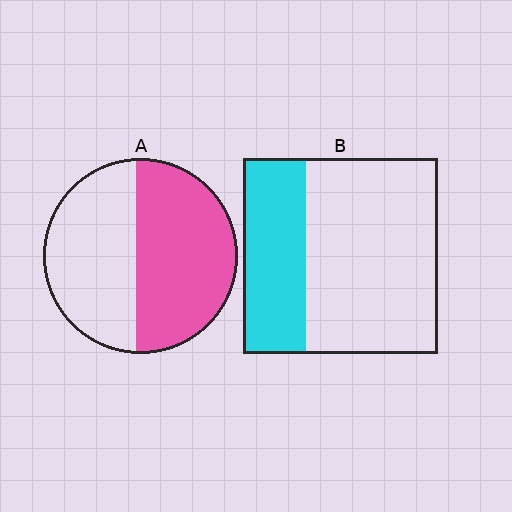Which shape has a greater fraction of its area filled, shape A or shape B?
Shape A.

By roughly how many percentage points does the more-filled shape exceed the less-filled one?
By roughly 20 percentage points (A over B).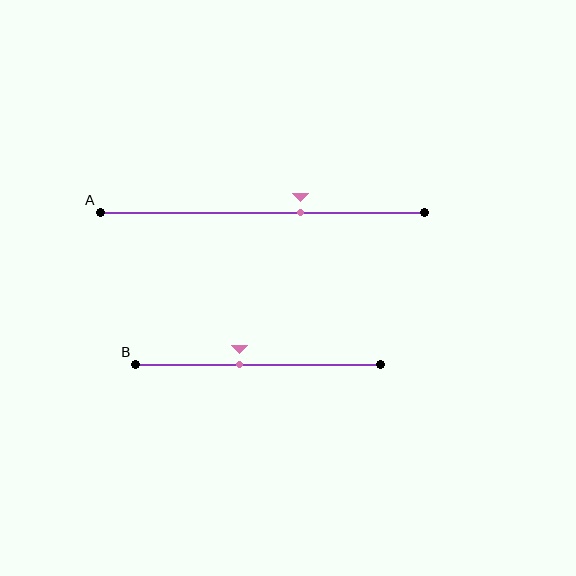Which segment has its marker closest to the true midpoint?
Segment B has its marker closest to the true midpoint.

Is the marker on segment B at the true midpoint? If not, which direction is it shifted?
No, the marker on segment B is shifted to the left by about 8% of the segment length.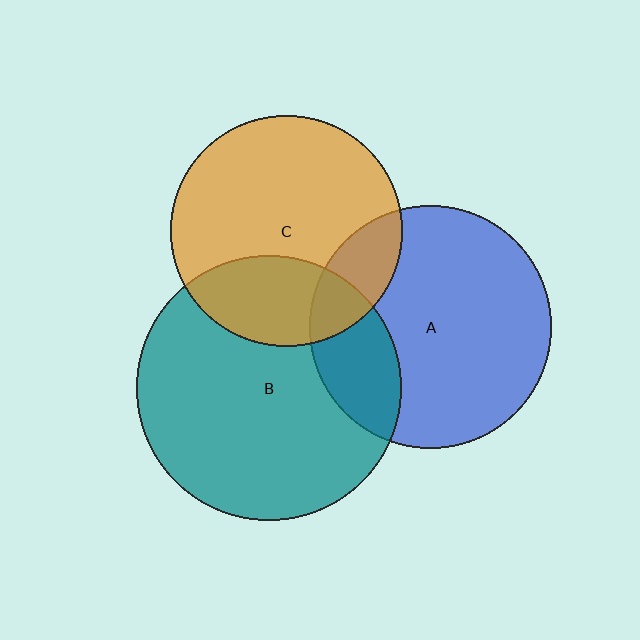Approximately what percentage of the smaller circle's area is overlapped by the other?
Approximately 20%.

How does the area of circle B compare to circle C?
Approximately 1.3 times.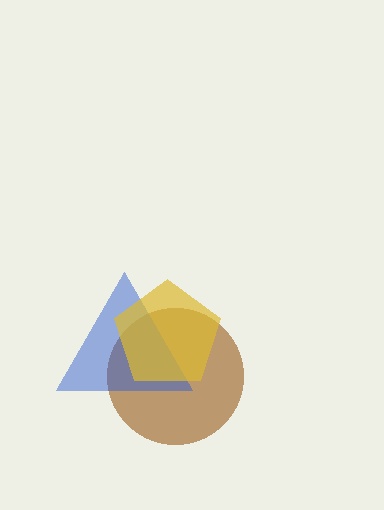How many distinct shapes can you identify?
There are 3 distinct shapes: a brown circle, a blue triangle, a yellow pentagon.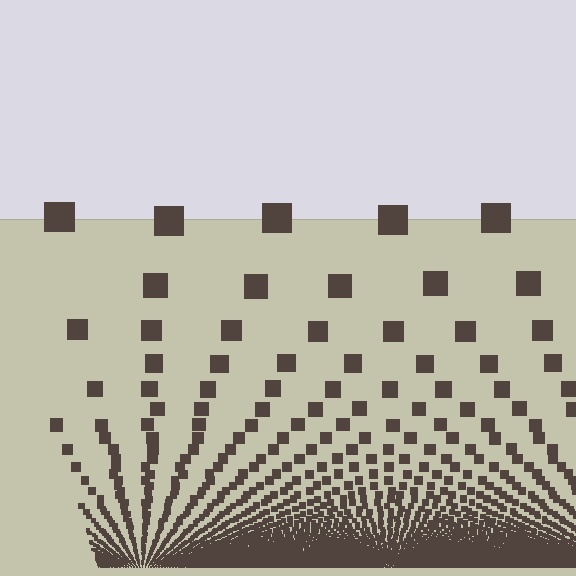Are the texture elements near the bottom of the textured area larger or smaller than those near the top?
Smaller. The gradient is inverted — elements near the bottom are smaller and denser.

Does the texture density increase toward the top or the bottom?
Density increases toward the bottom.